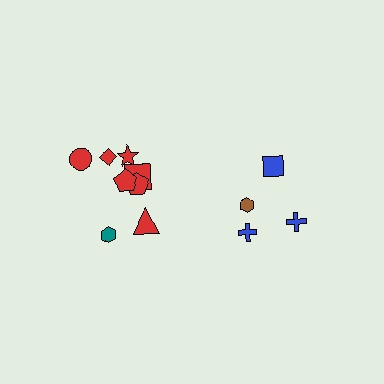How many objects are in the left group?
There are 8 objects.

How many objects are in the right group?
There are 4 objects.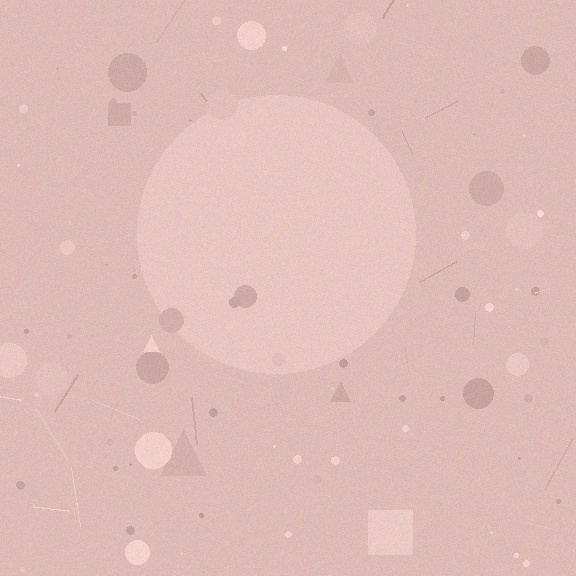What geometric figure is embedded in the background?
A circle is embedded in the background.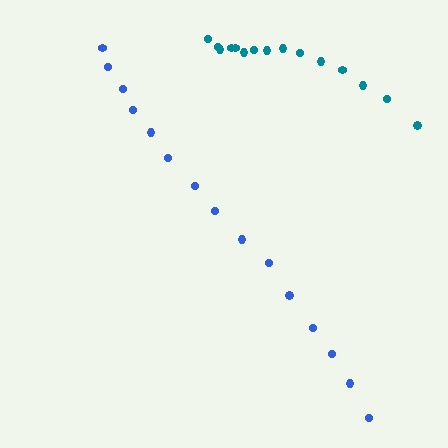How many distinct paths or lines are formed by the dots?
There are 2 distinct paths.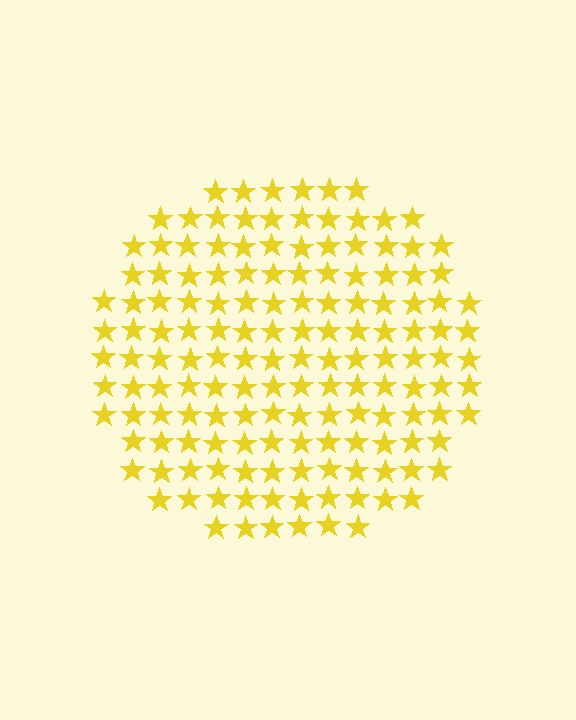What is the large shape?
The large shape is a circle.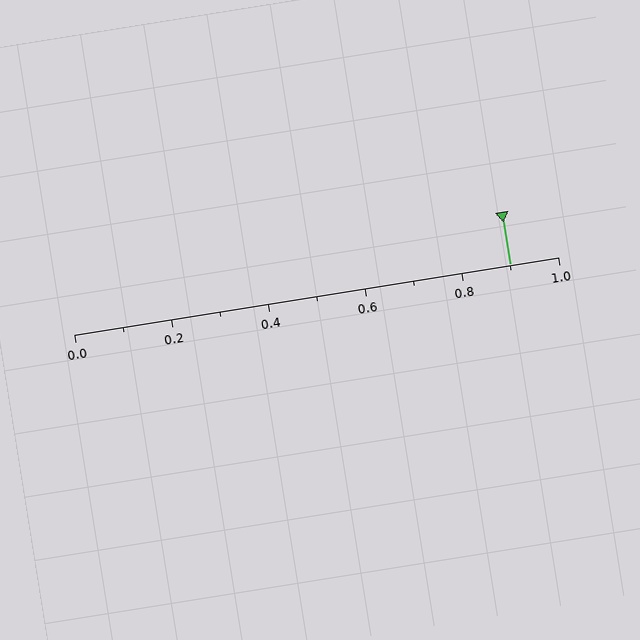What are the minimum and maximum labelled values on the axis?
The axis runs from 0.0 to 1.0.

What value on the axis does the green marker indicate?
The marker indicates approximately 0.9.